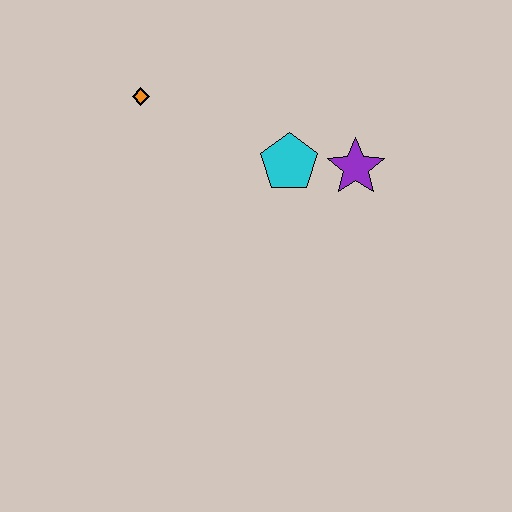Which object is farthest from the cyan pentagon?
The orange diamond is farthest from the cyan pentagon.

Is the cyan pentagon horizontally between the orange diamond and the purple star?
Yes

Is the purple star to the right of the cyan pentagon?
Yes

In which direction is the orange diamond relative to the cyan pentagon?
The orange diamond is to the left of the cyan pentagon.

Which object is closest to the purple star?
The cyan pentagon is closest to the purple star.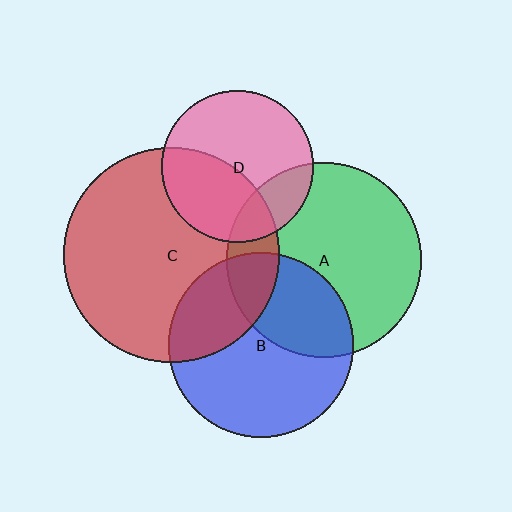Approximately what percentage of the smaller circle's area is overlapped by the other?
Approximately 20%.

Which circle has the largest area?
Circle C (red).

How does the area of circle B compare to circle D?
Approximately 1.5 times.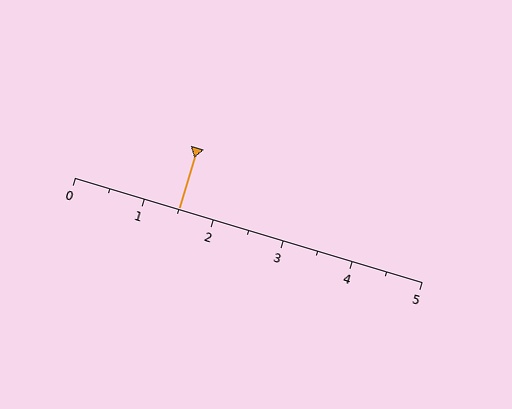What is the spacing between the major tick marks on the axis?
The major ticks are spaced 1 apart.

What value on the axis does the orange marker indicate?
The marker indicates approximately 1.5.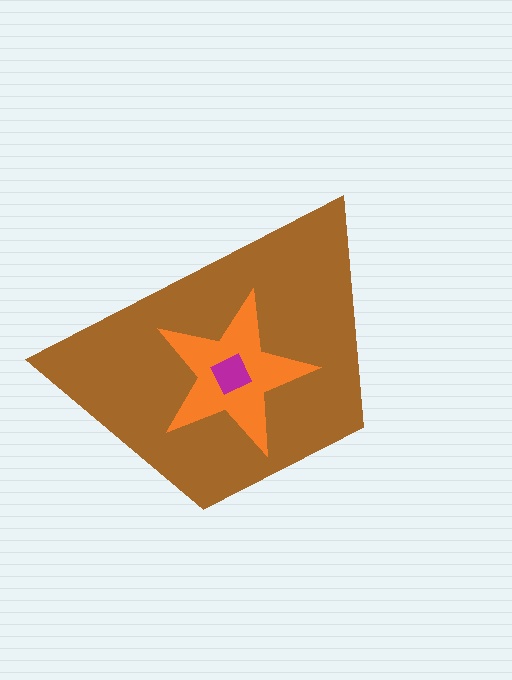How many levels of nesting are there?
3.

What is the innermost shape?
The magenta diamond.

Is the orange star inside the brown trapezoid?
Yes.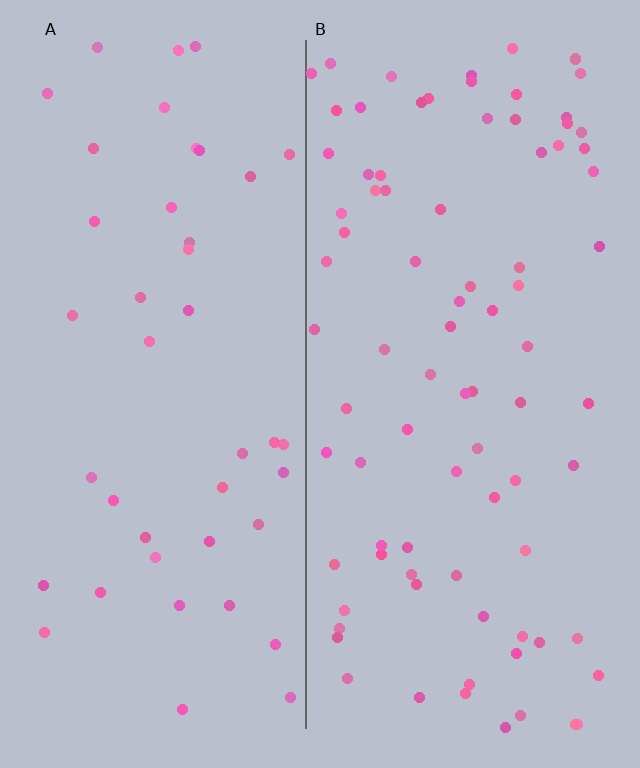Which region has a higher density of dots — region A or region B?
B (the right).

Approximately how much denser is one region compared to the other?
Approximately 2.0× — region B over region A.